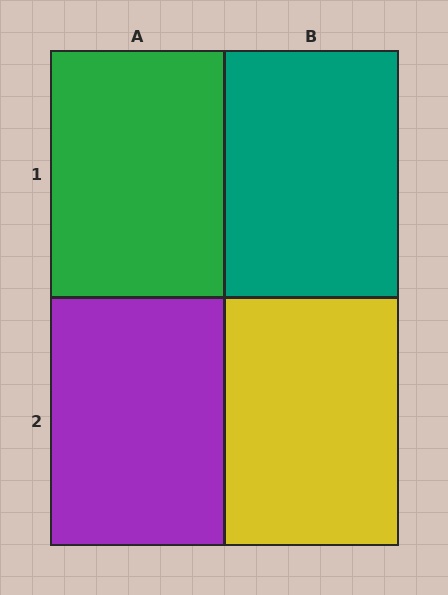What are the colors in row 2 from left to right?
Purple, yellow.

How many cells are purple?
1 cell is purple.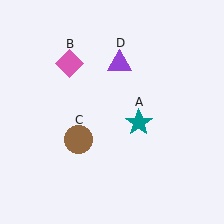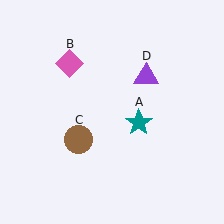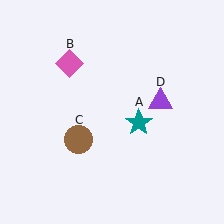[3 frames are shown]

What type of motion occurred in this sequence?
The purple triangle (object D) rotated clockwise around the center of the scene.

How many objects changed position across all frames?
1 object changed position: purple triangle (object D).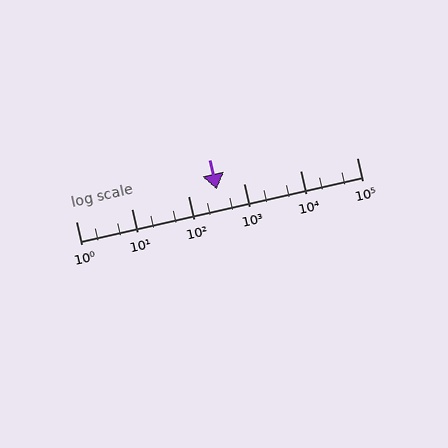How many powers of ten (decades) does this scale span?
The scale spans 5 decades, from 1 to 100000.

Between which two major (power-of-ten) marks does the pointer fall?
The pointer is between 100 and 1000.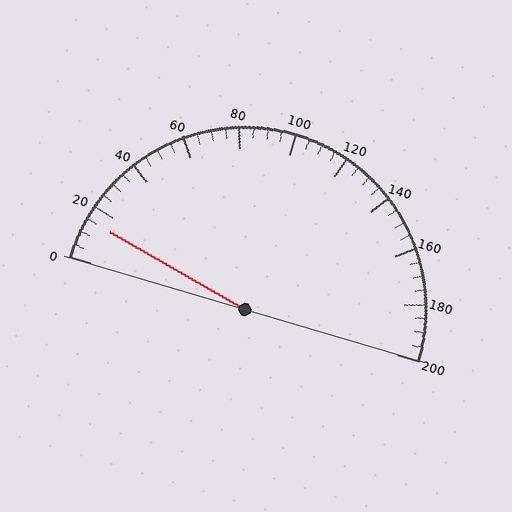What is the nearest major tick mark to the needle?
The nearest major tick mark is 20.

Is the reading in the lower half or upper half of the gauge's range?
The reading is in the lower half of the range (0 to 200).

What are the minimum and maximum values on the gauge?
The gauge ranges from 0 to 200.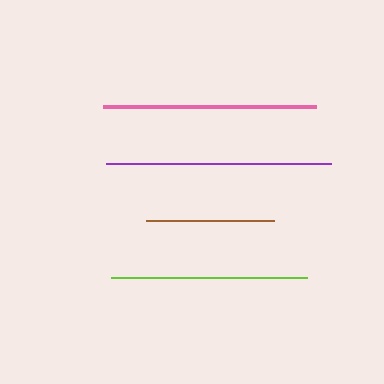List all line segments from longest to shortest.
From longest to shortest: purple, pink, lime, brown.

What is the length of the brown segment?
The brown segment is approximately 128 pixels long.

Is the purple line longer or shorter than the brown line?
The purple line is longer than the brown line.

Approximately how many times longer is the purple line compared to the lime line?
The purple line is approximately 1.1 times the length of the lime line.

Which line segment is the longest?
The purple line is the longest at approximately 225 pixels.